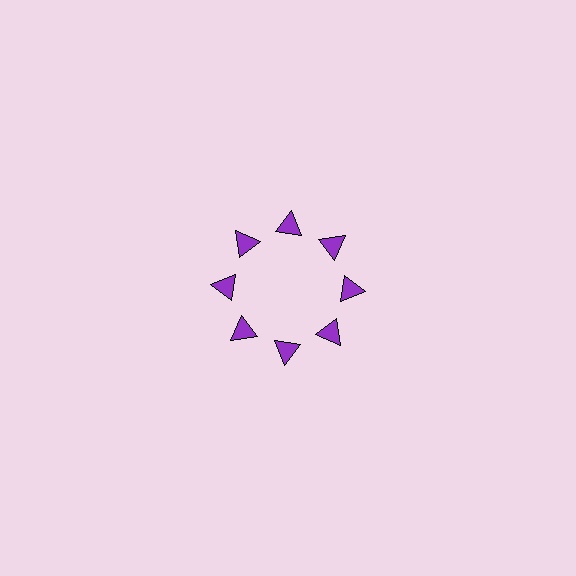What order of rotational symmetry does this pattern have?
This pattern has 8-fold rotational symmetry.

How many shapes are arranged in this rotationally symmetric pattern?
There are 8 shapes, arranged in 8 groups of 1.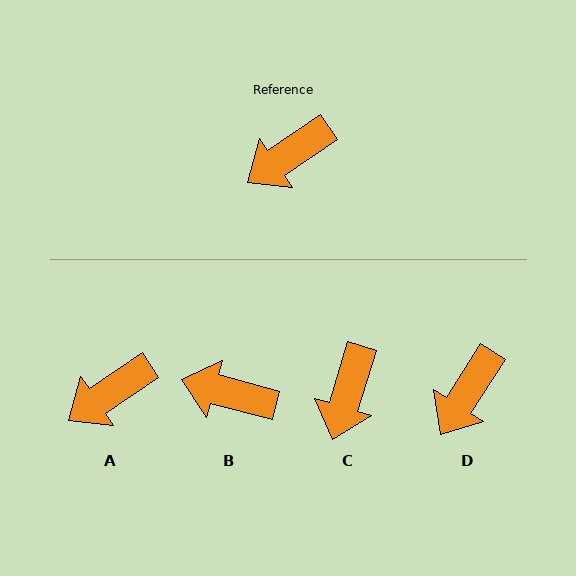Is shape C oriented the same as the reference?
No, it is off by about 39 degrees.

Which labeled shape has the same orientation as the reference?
A.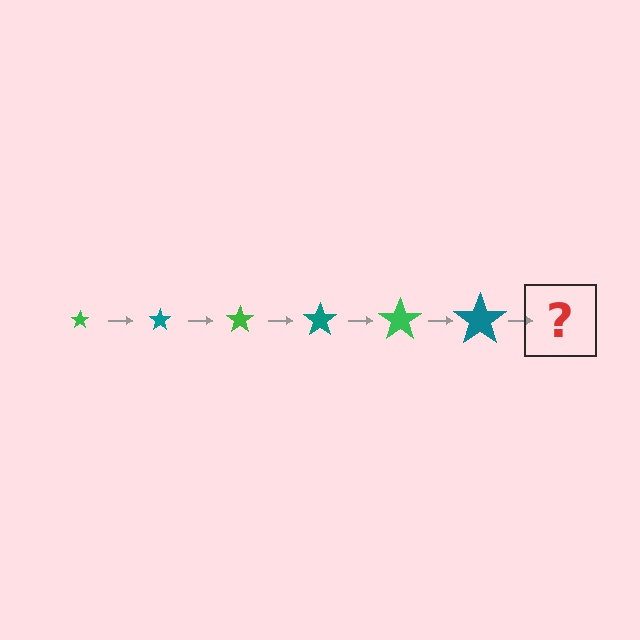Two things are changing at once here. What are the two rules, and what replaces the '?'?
The two rules are that the star grows larger each step and the color cycles through green and teal. The '?' should be a green star, larger than the previous one.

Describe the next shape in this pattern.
It should be a green star, larger than the previous one.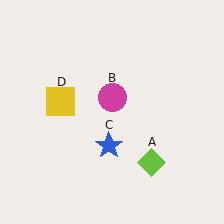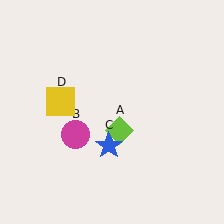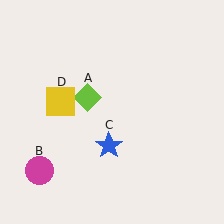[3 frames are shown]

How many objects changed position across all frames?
2 objects changed position: lime diamond (object A), magenta circle (object B).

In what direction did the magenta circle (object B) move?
The magenta circle (object B) moved down and to the left.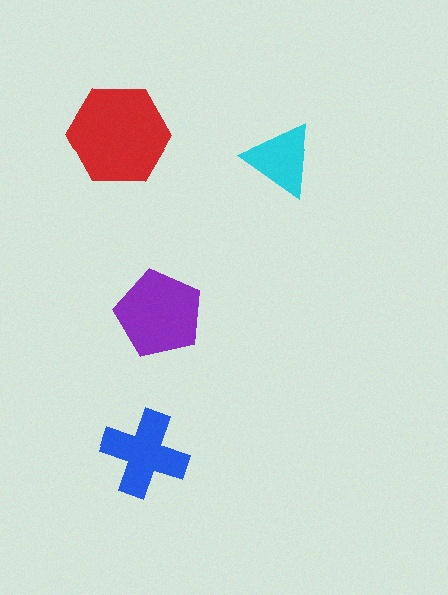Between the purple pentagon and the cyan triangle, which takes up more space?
The purple pentagon.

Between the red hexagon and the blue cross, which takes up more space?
The red hexagon.